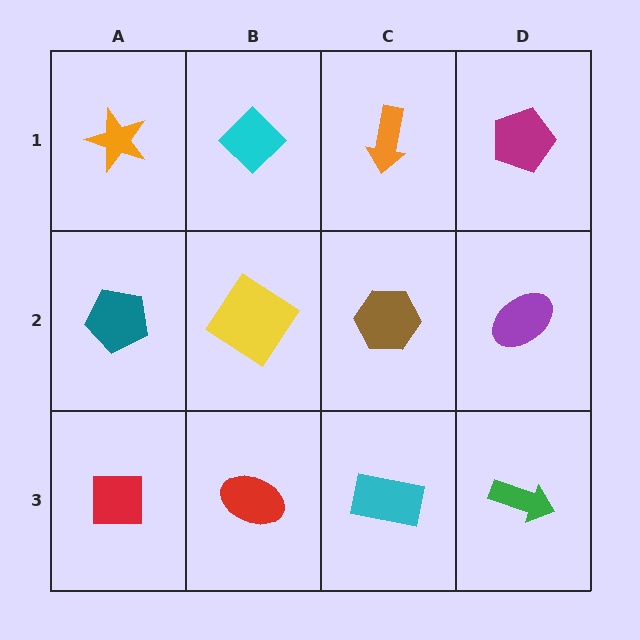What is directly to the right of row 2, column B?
A brown hexagon.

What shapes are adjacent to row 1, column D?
A purple ellipse (row 2, column D), an orange arrow (row 1, column C).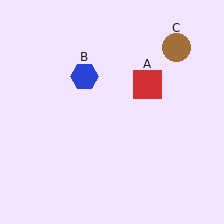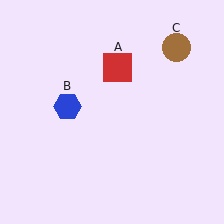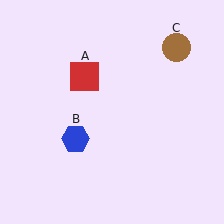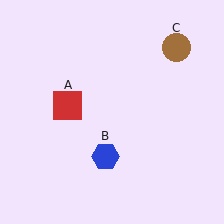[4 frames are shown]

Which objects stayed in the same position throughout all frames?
Brown circle (object C) remained stationary.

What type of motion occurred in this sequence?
The red square (object A), blue hexagon (object B) rotated counterclockwise around the center of the scene.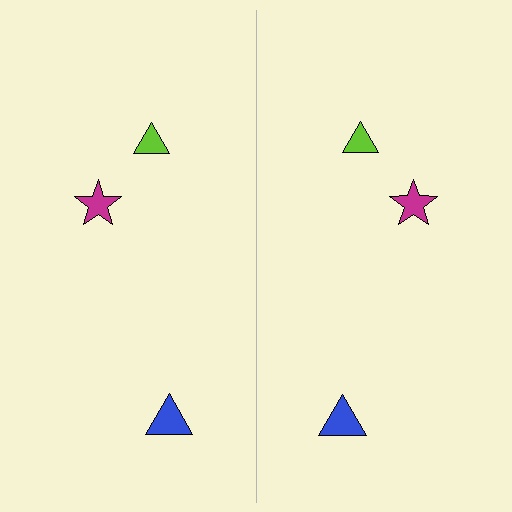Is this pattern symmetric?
Yes, this pattern has bilateral (reflection) symmetry.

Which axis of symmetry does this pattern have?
The pattern has a vertical axis of symmetry running through the center of the image.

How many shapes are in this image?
There are 6 shapes in this image.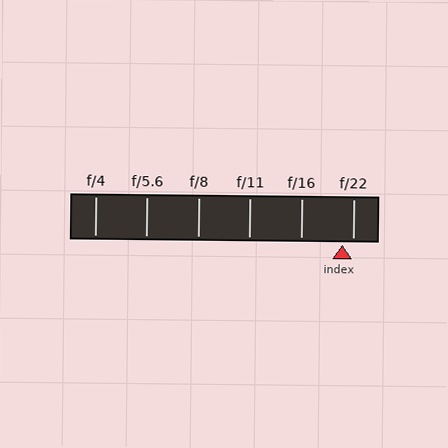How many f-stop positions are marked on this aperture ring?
There are 6 f-stop positions marked.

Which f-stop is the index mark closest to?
The index mark is closest to f/22.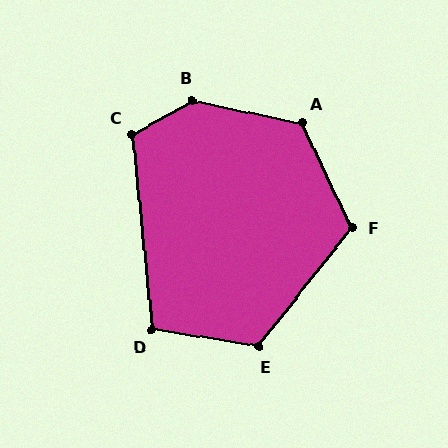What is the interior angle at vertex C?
Approximately 114 degrees (obtuse).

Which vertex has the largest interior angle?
B, at approximately 138 degrees.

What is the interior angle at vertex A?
Approximately 127 degrees (obtuse).